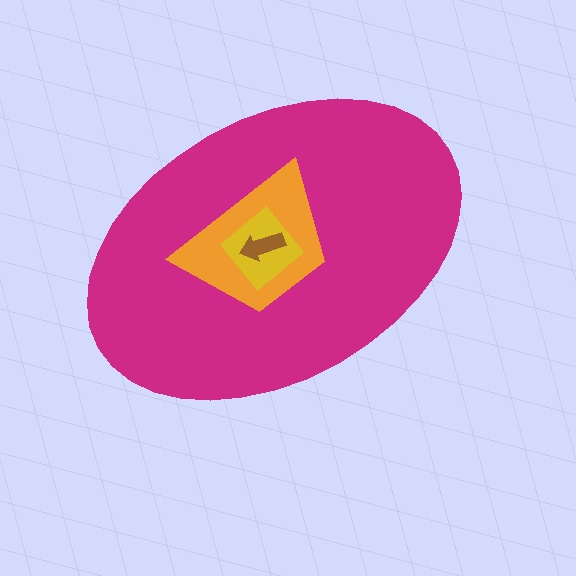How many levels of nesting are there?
4.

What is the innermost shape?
The brown arrow.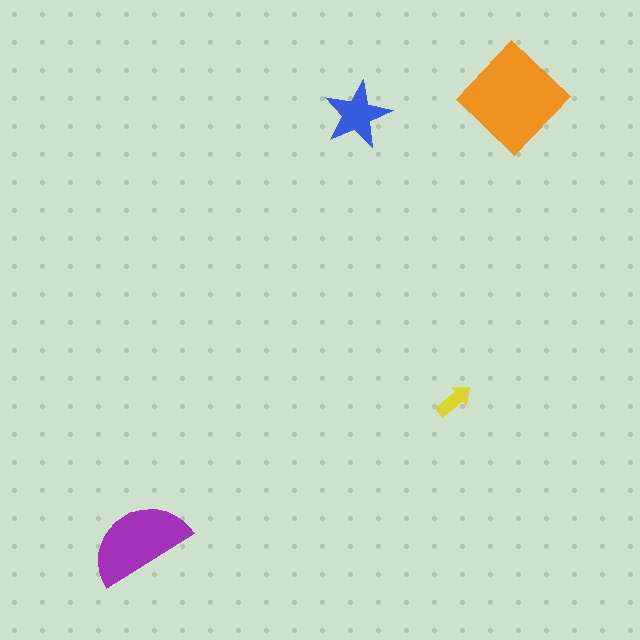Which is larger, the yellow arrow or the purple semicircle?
The purple semicircle.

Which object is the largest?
The orange diamond.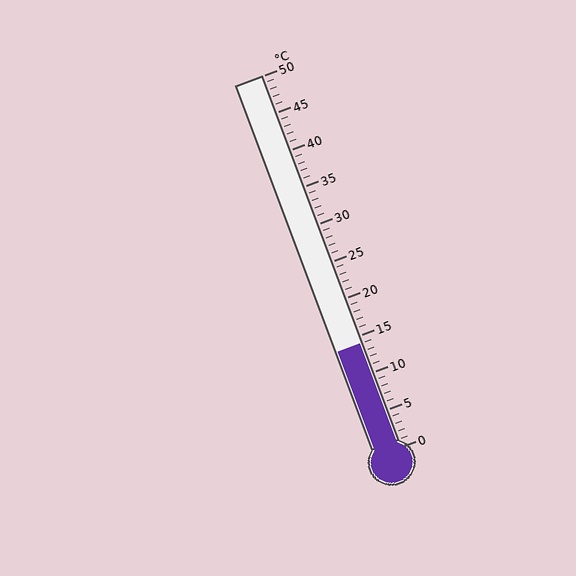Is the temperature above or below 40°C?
The temperature is below 40°C.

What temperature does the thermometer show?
The thermometer shows approximately 14°C.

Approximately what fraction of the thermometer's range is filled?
The thermometer is filled to approximately 30% of its range.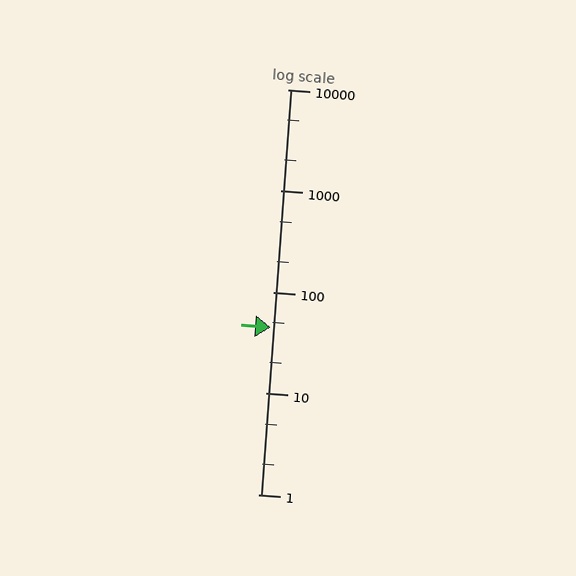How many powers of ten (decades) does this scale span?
The scale spans 4 decades, from 1 to 10000.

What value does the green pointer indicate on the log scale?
The pointer indicates approximately 45.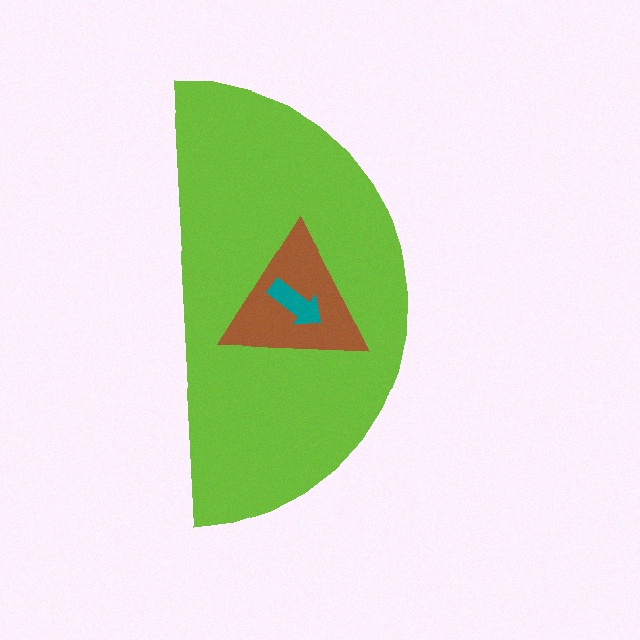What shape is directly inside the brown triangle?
The teal arrow.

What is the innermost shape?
The teal arrow.